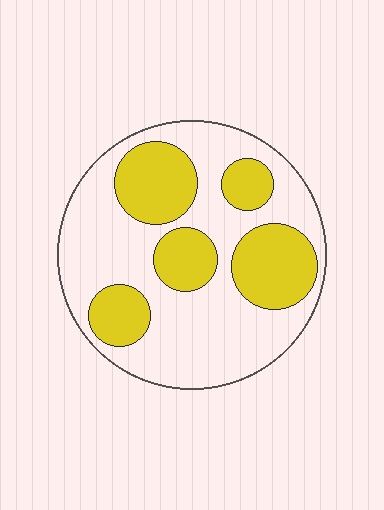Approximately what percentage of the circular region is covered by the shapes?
Approximately 35%.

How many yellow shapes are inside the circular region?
5.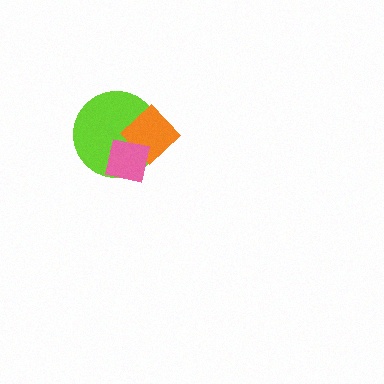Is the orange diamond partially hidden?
Yes, it is partially covered by another shape.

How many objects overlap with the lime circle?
2 objects overlap with the lime circle.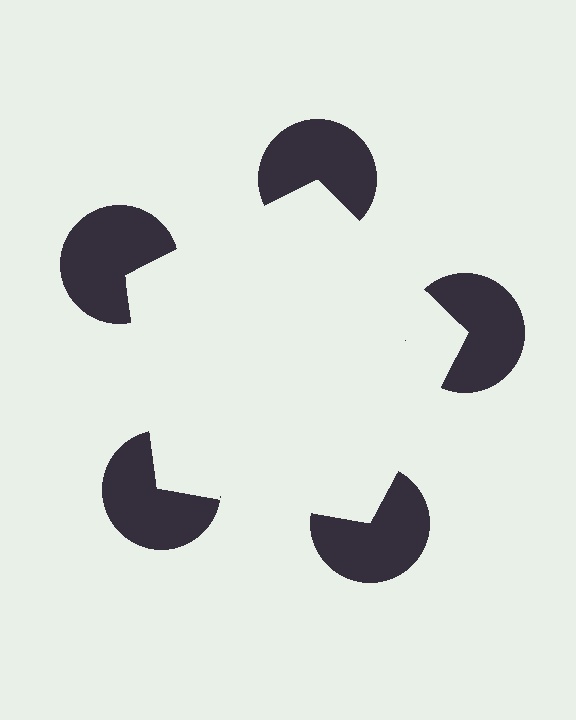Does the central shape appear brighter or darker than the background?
It typically appears slightly brighter than the background, even though no actual brightness change is drawn.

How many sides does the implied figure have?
5 sides.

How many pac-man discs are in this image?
There are 5 — one at each vertex of the illusory pentagon.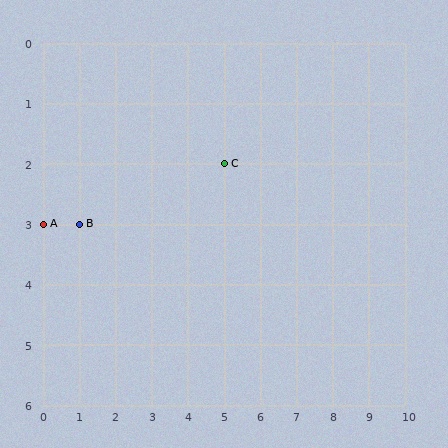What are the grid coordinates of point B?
Point B is at grid coordinates (1, 3).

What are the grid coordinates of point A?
Point A is at grid coordinates (0, 3).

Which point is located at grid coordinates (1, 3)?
Point B is at (1, 3).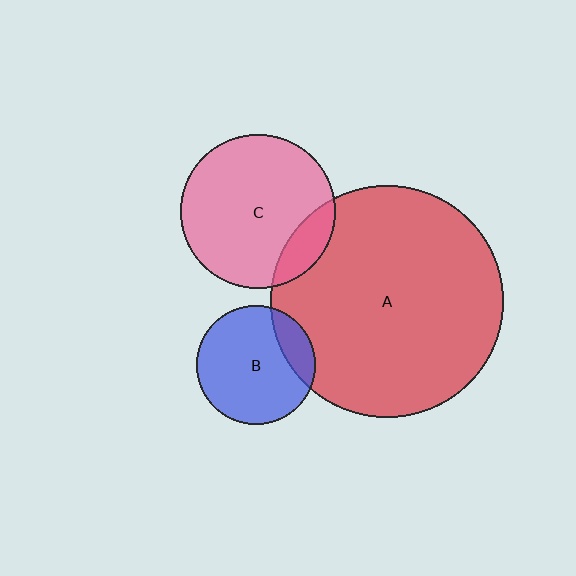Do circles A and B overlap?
Yes.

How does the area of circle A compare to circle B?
Approximately 3.8 times.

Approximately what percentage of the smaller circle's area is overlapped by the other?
Approximately 15%.